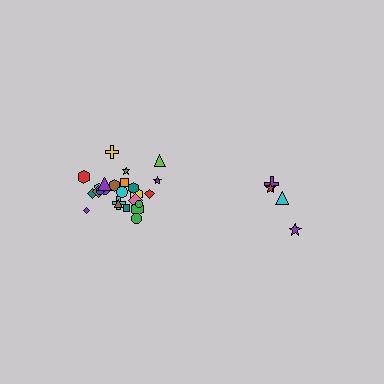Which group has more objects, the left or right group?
The left group.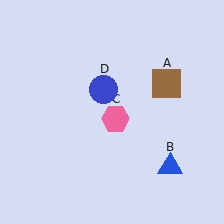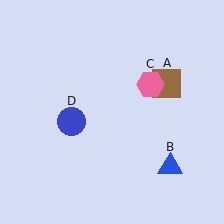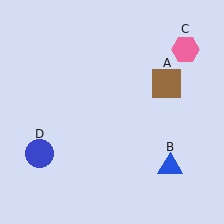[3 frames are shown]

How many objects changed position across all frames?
2 objects changed position: pink hexagon (object C), blue circle (object D).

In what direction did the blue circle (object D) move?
The blue circle (object D) moved down and to the left.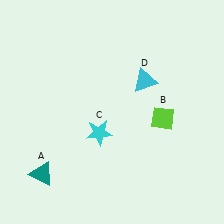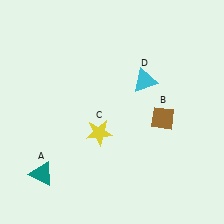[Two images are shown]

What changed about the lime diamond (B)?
In Image 1, B is lime. In Image 2, it changed to brown.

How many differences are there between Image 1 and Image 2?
There are 2 differences between the two images.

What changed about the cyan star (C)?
In Image 1, C is cyan. In Image 2, it changed to yellow.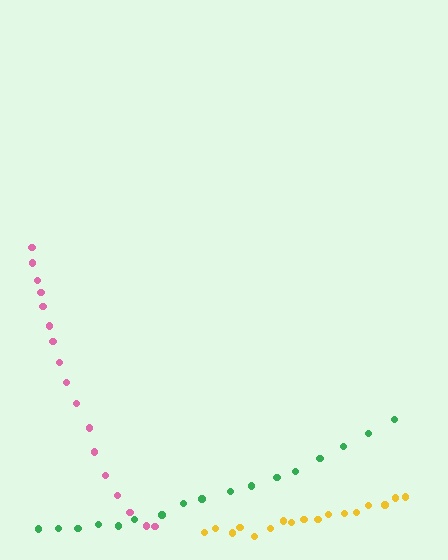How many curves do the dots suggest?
There are 3 distinct paths.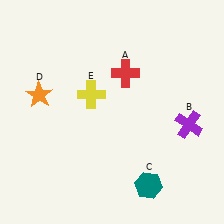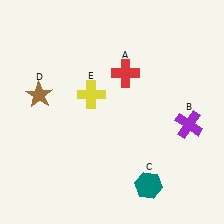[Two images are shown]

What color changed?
The star (D) changed from orange in Image 1 to brown in Image 2.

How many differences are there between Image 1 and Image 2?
There is 1 difference between the two images.